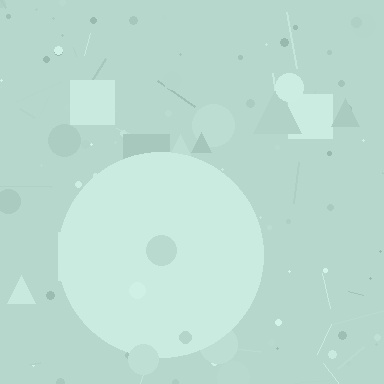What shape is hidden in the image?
A circle is hidden in the image.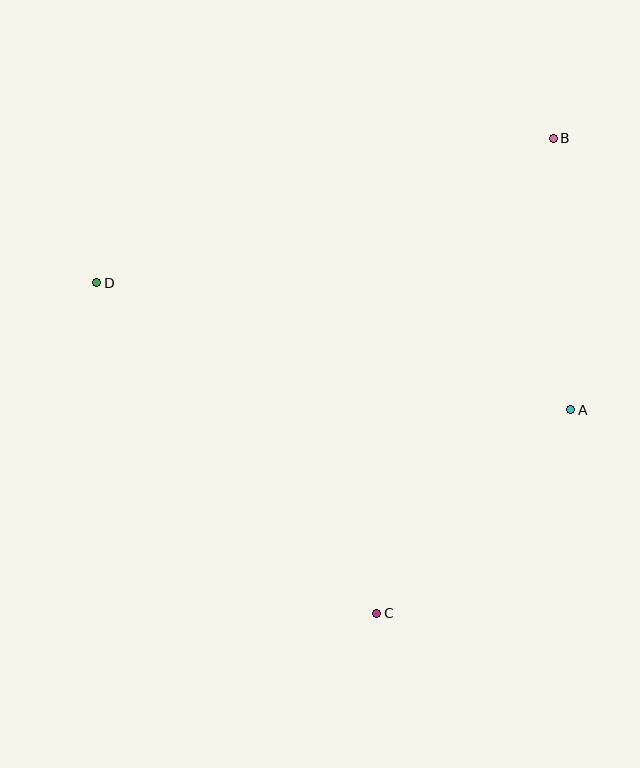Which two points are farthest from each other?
Points B and C are farthest from each other.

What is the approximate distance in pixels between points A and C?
The distance between A and C is approximately 281 pixels.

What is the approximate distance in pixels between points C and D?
The distance between C and D is approximately 433 pixels.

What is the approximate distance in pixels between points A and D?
The distance between A and D is approximately 491 pixels.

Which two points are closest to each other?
Points A and B are closest to each other.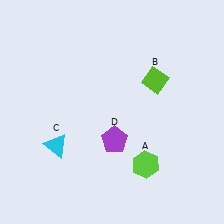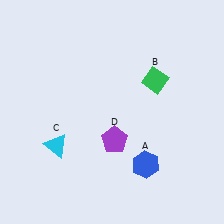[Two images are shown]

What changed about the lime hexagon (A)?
In Image 1, A is lime. In Image 2, it changed to blue.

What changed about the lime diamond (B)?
In Image 1, B is lime. In Image 2, it changed to green.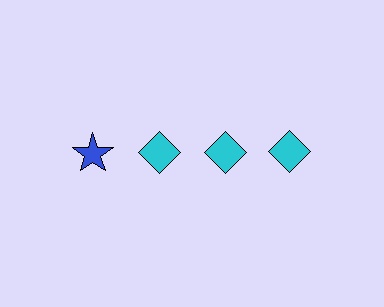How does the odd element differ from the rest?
It differs in both color (blue instead of cyan) and shape (star instead of diamond).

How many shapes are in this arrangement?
There are 4 shapes arranged in a grid pattern.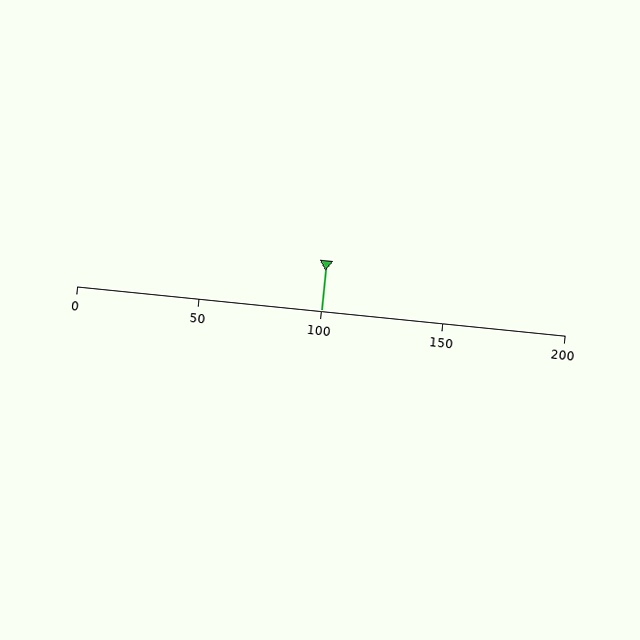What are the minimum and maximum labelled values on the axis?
The axis runs from 0 to 200.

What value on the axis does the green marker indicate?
The marker indicates approximately 100.